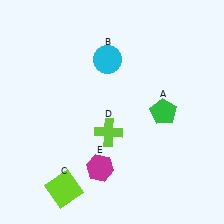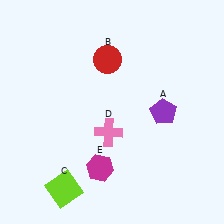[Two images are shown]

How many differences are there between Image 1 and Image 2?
There are 3 differences between the two images.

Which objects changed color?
A changed from green to purple. B changed from cyan to red. D changed from lime to pink.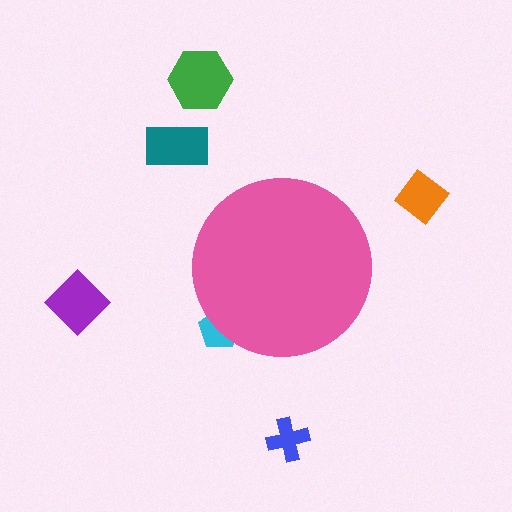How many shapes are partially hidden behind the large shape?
1 shape is partially hidden.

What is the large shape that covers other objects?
A pink circle.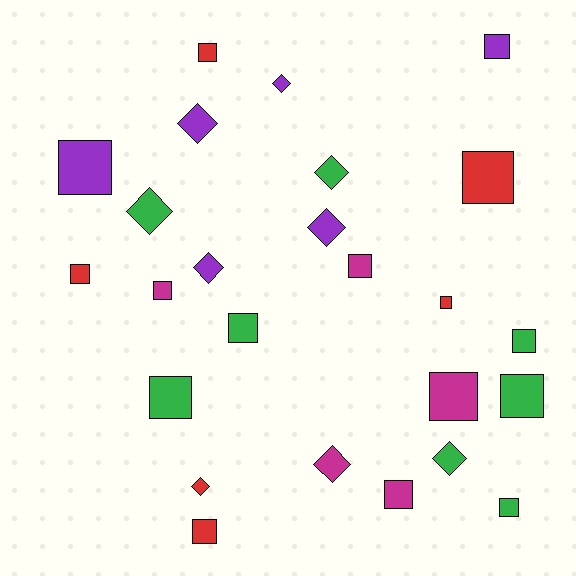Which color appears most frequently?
Green, with 8 objects.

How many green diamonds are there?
There are 3 green diamonds.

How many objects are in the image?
There are 25 objects.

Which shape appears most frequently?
Square, with 16 objects.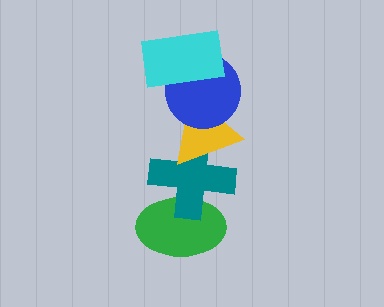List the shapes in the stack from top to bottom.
From top to bottom: the cyan rectangle, the blue circle, the yellow triangle, the teal cross, the green ellipse.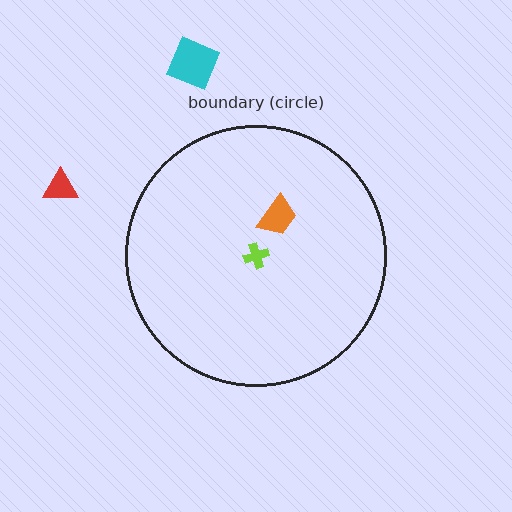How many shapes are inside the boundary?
2 inside, 2 outside.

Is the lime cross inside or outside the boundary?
Inside.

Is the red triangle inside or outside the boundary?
Outside.